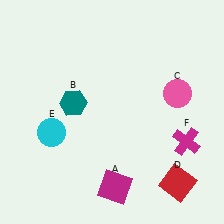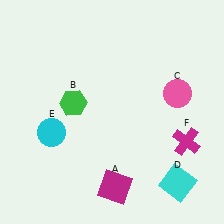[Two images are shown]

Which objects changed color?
B changed from teal to green. D changed from red to cyan.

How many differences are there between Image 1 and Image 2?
There are 2 differences between the two images.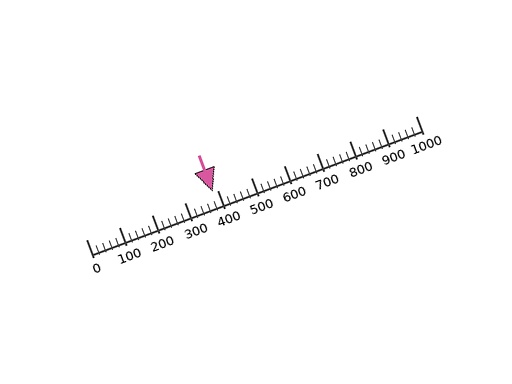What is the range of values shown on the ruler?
The ruler shows values from 0 to 1000.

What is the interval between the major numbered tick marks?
The major tick marks are spaced 100 units apart.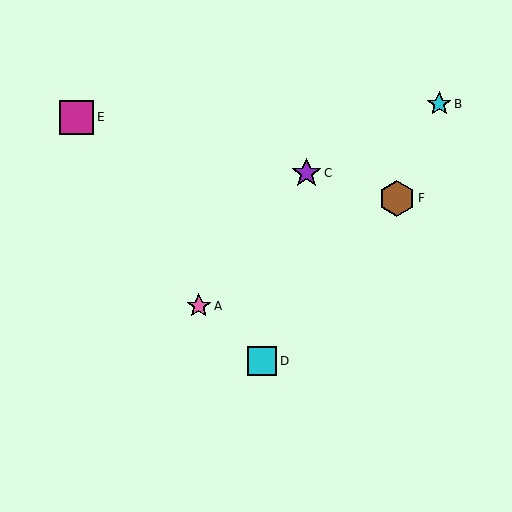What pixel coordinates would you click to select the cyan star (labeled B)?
Click at (439, 104) to select the cyan star B.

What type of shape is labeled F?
Shape F is a brown hexagon.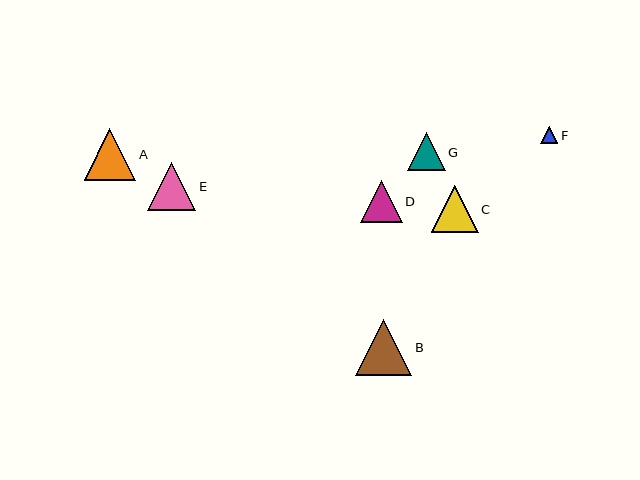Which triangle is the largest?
Triangle B is the largest with a size of approximately 56 pixels.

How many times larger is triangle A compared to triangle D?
Triangle A is approximately 1.2 times the size of triangle D.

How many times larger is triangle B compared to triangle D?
Triangle B is approximately 1.3 times the size of triangle D.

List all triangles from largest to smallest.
From largest to smallest: B, A, E, C, D, G, F.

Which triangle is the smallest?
Triangle F is the smallest with a size of approximately 17 pixels.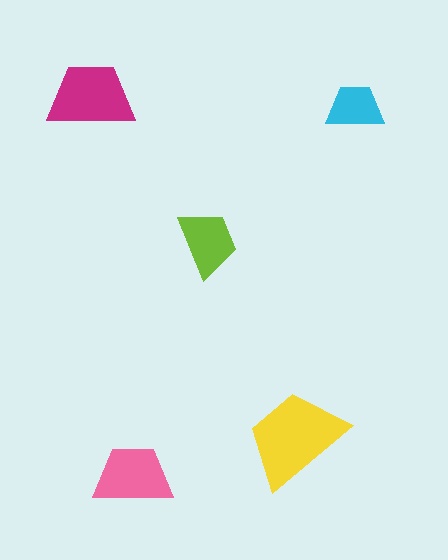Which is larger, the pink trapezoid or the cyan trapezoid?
The pink one.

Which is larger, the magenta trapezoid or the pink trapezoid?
The magenta one.